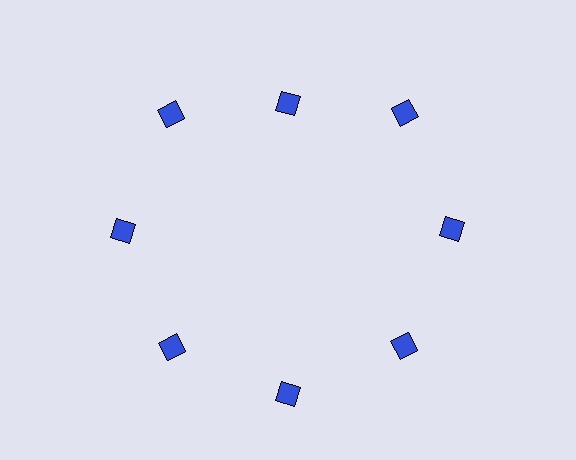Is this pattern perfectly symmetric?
No. The 8 blue diamonds are arranged in a ring, but one element near the 12 o'clock position is pulled inward toward the center, breaking the 8-fold rotational symmetry.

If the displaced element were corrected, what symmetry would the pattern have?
It would have 8-fold rotational symmetry — the pattern would map onto itself every 45 degrees.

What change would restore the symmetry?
The symmetry would be restored by moving it outward, back onto the ring so that all 8 diamonds sit at equal angles and equal distance from the center.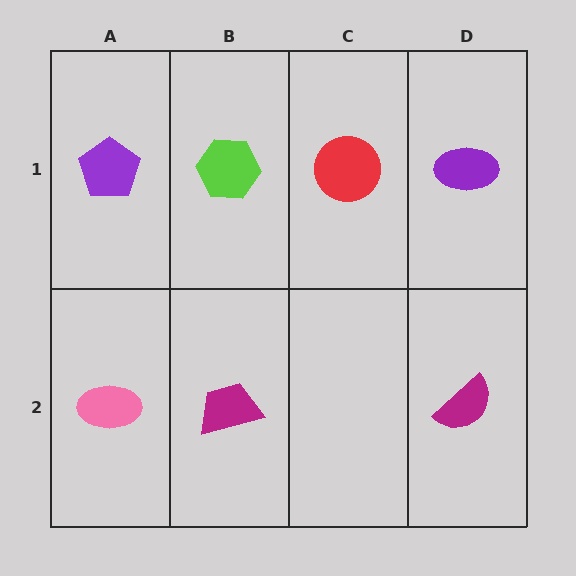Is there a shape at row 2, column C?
No, that cell is empty.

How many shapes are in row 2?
3 shapes.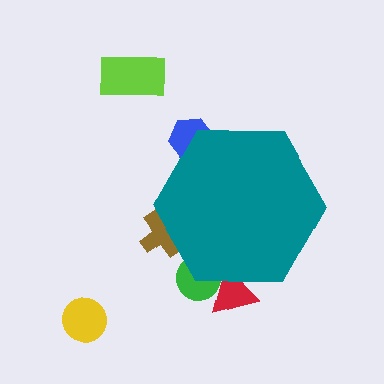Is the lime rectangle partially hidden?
No, the lime rectangle is fully visible.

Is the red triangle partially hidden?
Yes, the red triangle is partially hidden behind the teal hexagon.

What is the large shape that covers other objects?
A teal hexagon.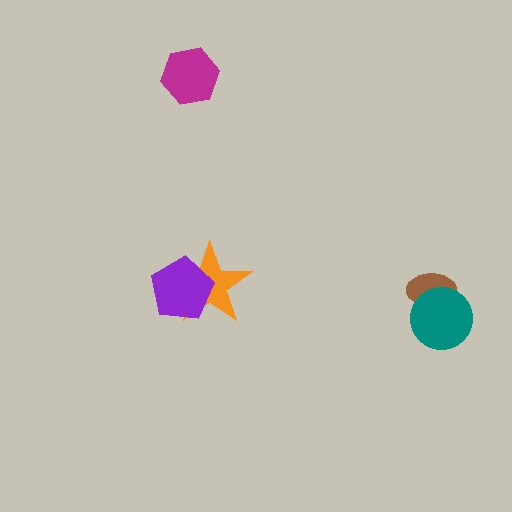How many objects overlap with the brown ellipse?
1 object overlaps with the brown ellipse.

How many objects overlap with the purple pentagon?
1 object overlaps with the purple pentagon.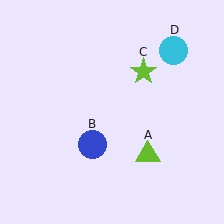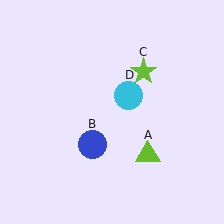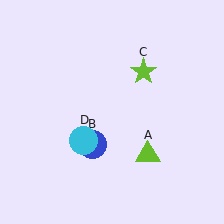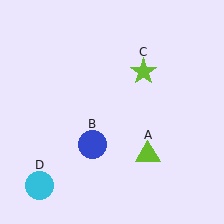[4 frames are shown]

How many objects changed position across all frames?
1 object changed position: cyan circle (object D).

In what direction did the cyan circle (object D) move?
The cyan circle (object D) moved down and to the left.